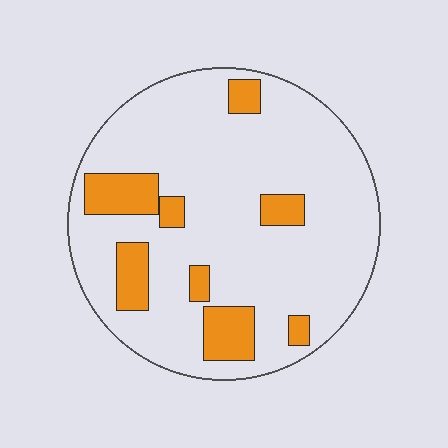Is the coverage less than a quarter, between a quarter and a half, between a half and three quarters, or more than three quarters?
Less than a quarter.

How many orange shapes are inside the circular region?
8.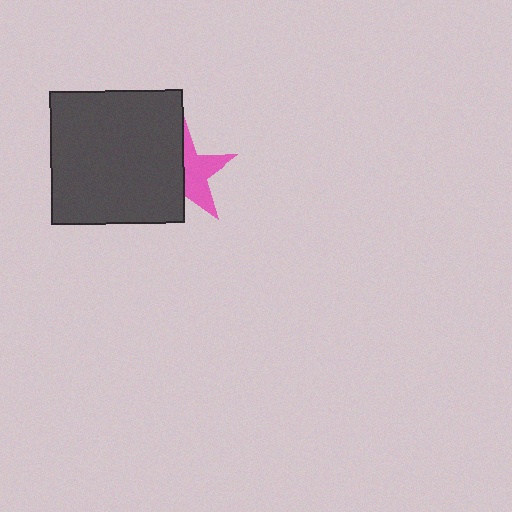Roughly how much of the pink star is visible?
About half of it is visible (roughly 50%).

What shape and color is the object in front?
The object in front is a dark gray square.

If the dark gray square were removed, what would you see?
You would see the complete pink star.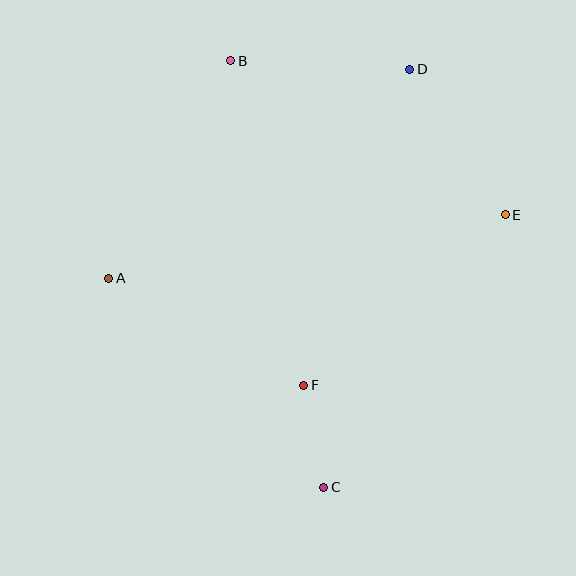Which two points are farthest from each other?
Points B and C are farthest from each other.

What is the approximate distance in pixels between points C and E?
The distance between C and E is approximately 328 pixels.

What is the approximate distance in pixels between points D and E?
The distance between D and E is approximately 174 pixels.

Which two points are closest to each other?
Points C and F are closest to each other.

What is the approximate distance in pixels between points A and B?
The distance between A and B is approximately 250 pixels.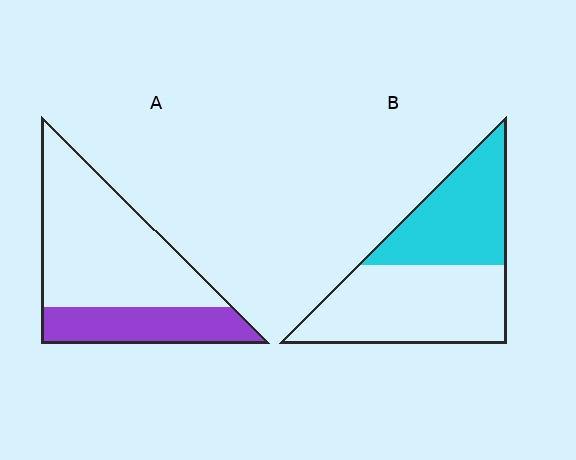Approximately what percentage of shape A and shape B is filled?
A is approximately 30% and B is approximately 45%.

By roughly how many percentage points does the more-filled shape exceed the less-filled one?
By roughly 15 percentage points (B over A).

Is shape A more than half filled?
No.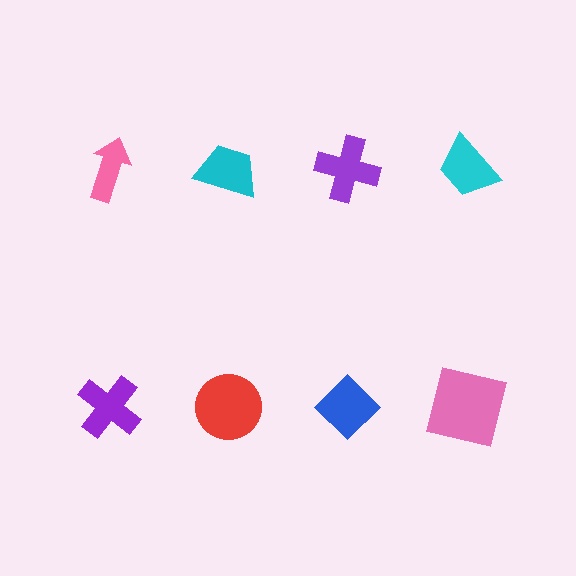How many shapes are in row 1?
4 shapes.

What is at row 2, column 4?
A pink square.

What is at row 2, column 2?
A red circle.